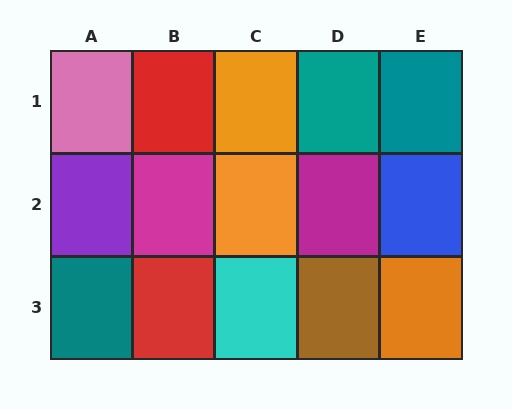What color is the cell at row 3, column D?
Brown.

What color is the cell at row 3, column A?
Teal.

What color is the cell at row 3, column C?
Cyan.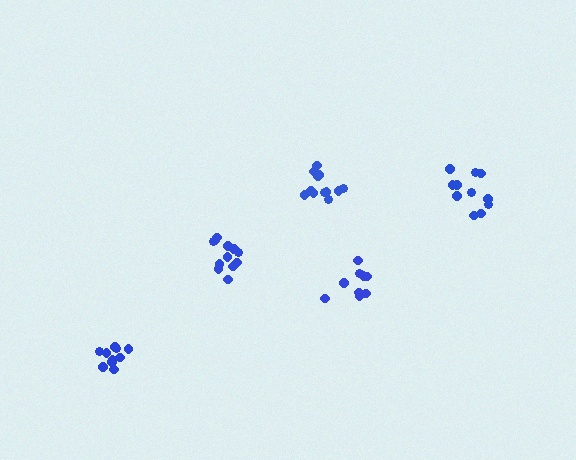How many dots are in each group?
Group 1: 11 dots, Group 2: 10 dots, Group 3: 13 dots, Group 4: 12 dots, Group 5: 10 dots (56 total).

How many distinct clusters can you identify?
There are 5 distinct clusters.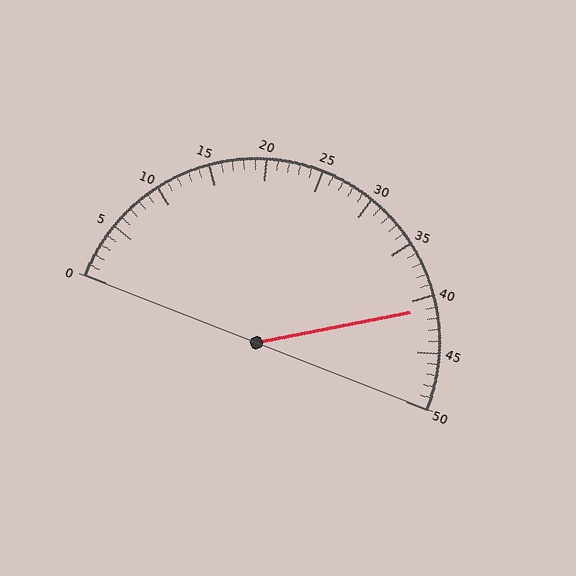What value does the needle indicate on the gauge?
The needle indicates approximately 41.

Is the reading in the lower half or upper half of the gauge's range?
The reading is in the upper half of the range (0 to 50).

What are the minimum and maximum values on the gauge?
The gauge ranges from 0 to 50.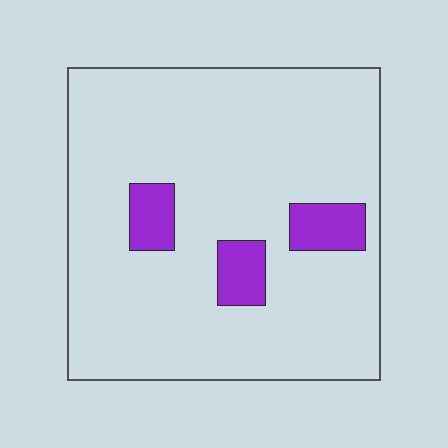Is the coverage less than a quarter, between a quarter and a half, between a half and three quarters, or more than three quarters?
Less than a quarter.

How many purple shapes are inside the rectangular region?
3.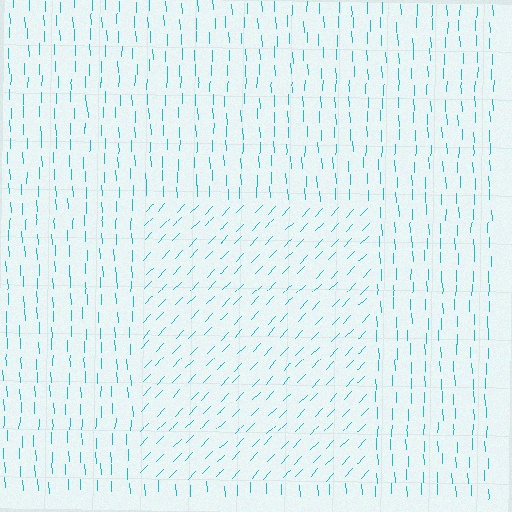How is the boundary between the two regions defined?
The boundary is defined purely by a change in line orientation (approximately 45 degrees difference). All lines are the same color and thickness.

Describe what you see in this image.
The image is filled with small cyan line segments. A rectangle region in the image has lines oriented differently from the surrounding lines, creating a visible texture boundary.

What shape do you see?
I see a rectangle.